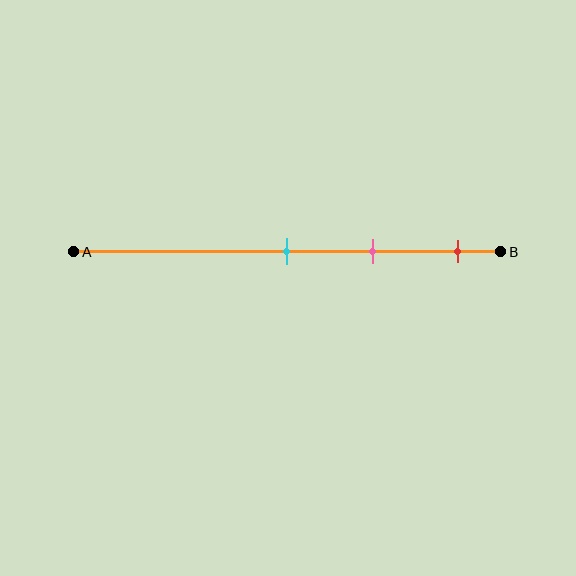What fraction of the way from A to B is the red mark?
The red mark is approximately 90% (0.9) of the way from A to B.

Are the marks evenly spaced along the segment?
Yes, the marks are approximately evenly spaced.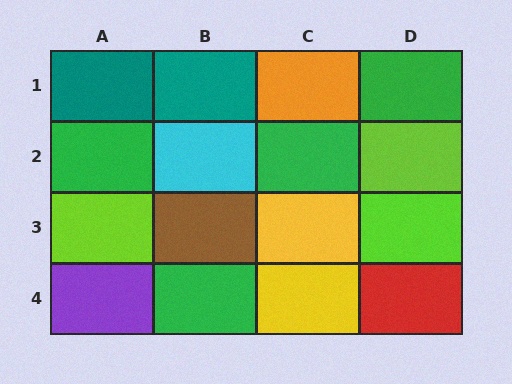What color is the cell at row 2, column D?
Lime.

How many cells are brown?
1 cell is brown.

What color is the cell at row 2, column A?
Green.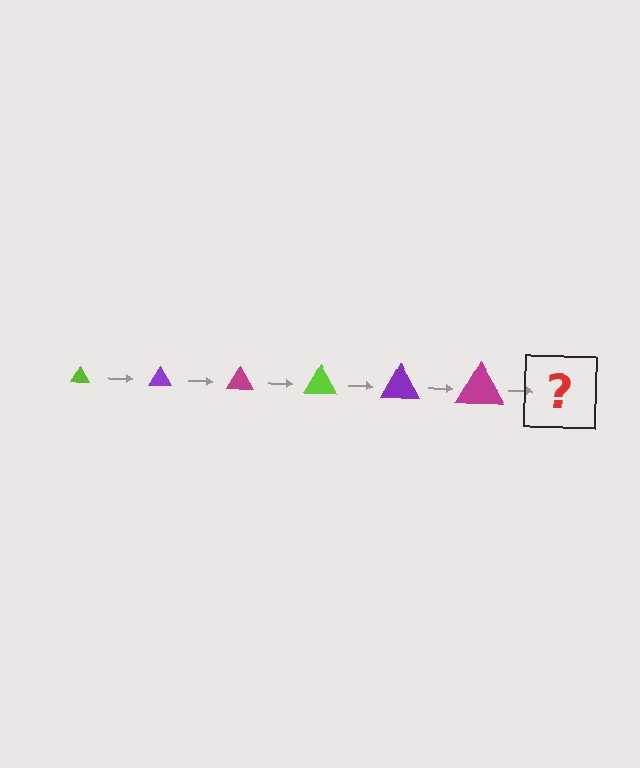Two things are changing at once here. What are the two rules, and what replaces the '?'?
The two rules are that the triangle grows larger each step and the color cycles through lime, purple, and magenta. The '?' should be a lime triangle, larger than the previous one.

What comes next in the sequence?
The next element should be a lime triangle, larger than the previous one.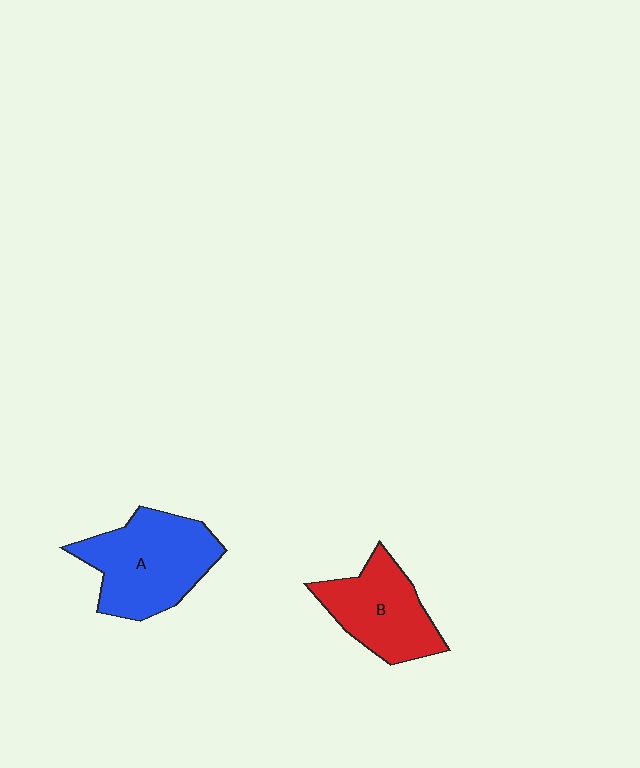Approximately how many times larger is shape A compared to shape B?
Approximately 1.3 times.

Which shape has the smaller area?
Shape B (red).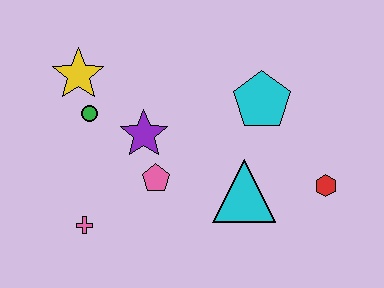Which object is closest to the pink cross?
The pink pentagon is closest to the pink cross.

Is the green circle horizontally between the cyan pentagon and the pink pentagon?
No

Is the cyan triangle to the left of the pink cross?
No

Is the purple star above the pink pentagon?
Yes